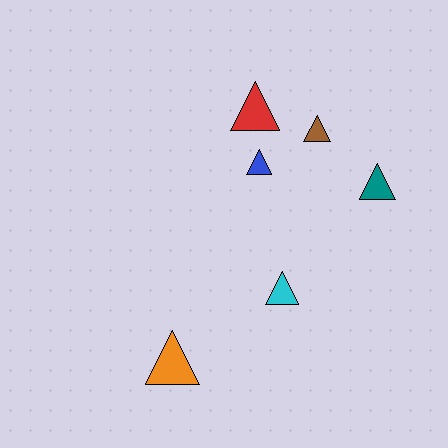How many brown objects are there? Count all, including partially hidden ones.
There is 1 brown object.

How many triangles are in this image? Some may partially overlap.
There are 6 triangles.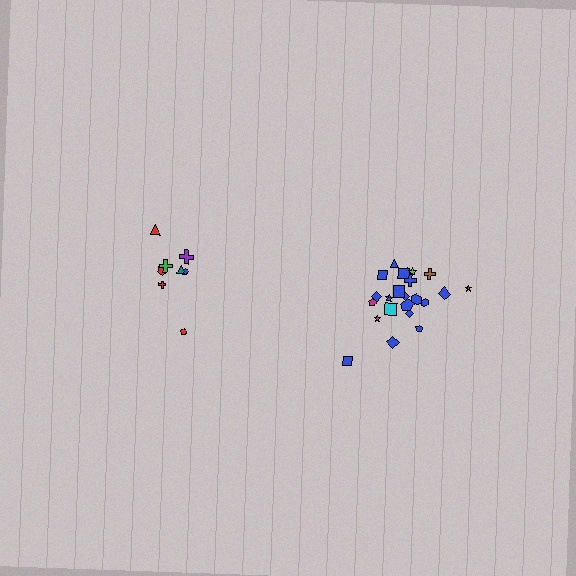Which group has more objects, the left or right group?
The right group.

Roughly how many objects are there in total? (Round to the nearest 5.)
Roughly 35 objects in total.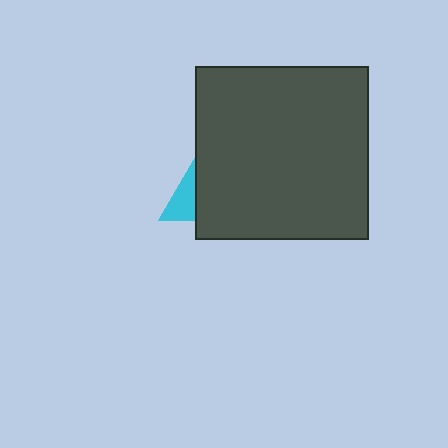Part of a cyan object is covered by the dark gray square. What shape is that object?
It is a triangle.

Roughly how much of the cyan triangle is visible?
A small part of it is visible (roughly 33%).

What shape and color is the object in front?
The object in front is a dark gray square.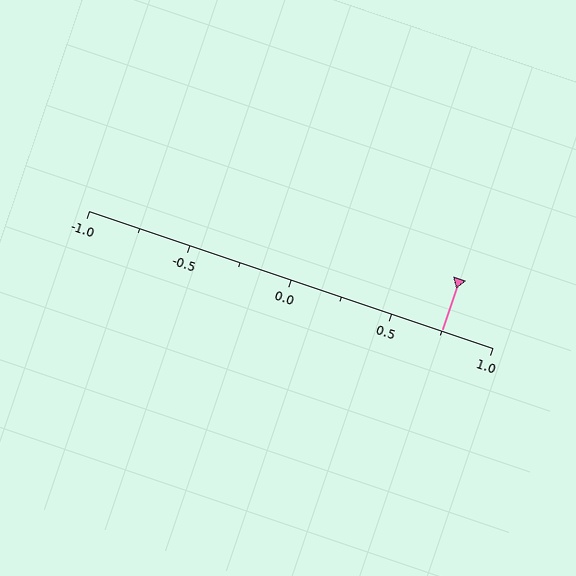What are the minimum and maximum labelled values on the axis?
The axis runs from -1.0 to 1.0.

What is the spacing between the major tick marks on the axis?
The major ticks are spaced 0.5 apart.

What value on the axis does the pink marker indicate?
The marker indicates approximately 0.75.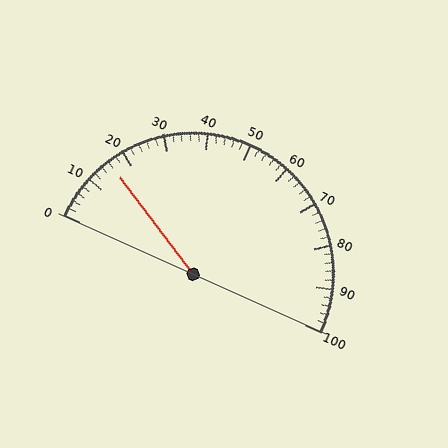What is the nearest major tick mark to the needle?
The nearest major tick mark is 20.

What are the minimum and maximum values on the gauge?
The gauge ranges from 0 to 100.